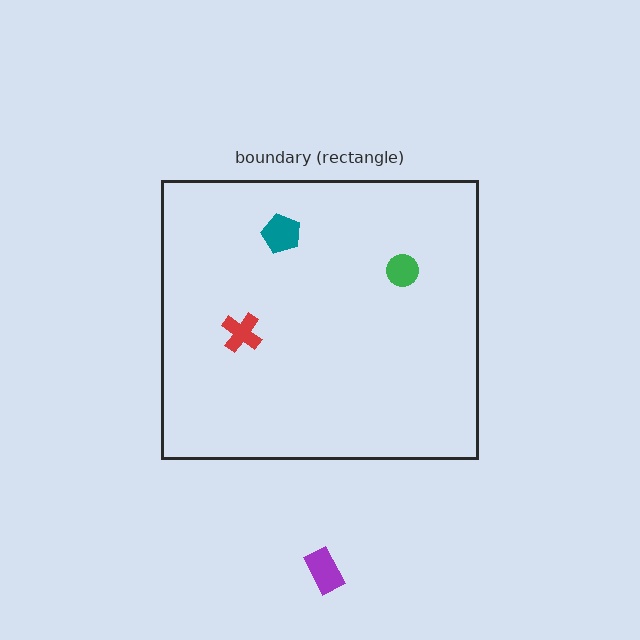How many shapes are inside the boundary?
3 inside, 1 outside.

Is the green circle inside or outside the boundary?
Inside.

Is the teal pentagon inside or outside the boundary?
Inside.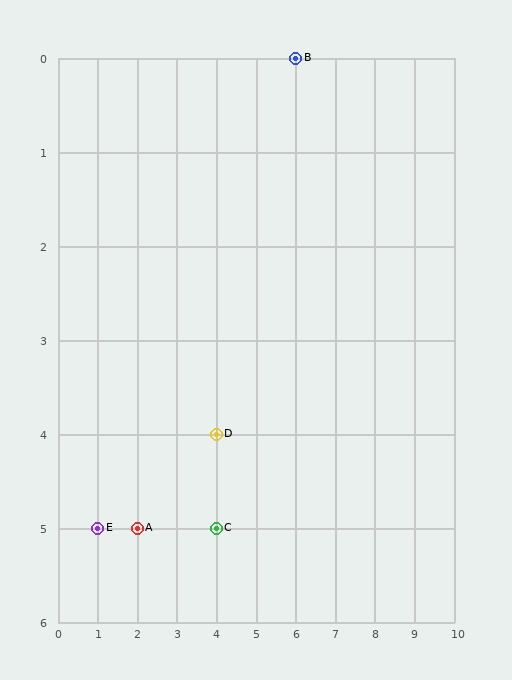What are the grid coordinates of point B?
Point B is at grid coordinates (6, 0).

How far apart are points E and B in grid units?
Points E and B are 5 columns and 5 rows apart (about 7.1 grid units diagonally).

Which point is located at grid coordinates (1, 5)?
Point E is at (1, 5).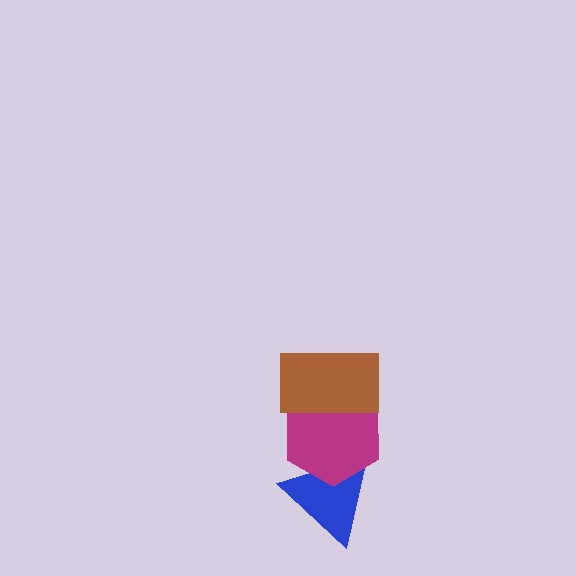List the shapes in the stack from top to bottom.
From top to bottom: the brown rectangle, the magenta hexagon, the blue triangle.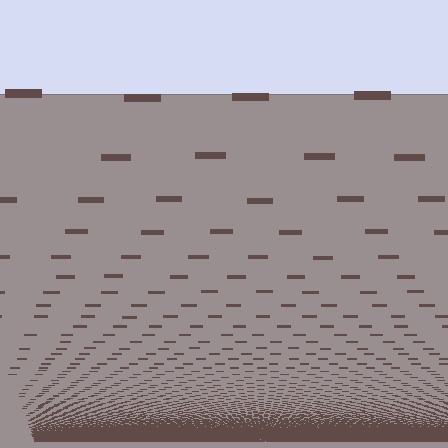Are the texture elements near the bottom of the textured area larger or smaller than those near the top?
Smaller. The gradient is inverted — elements near the bottom are smaller and denser.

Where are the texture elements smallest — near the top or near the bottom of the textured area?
Near the bottom.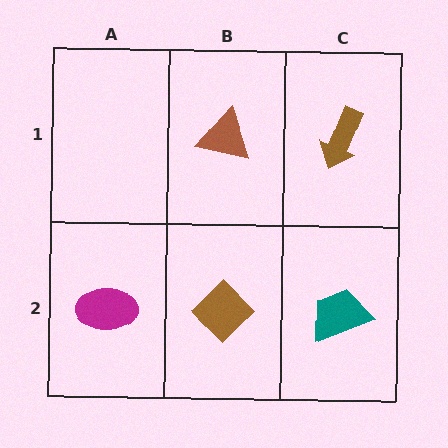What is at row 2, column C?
A teal trapezoid.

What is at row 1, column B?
A brown triangle.